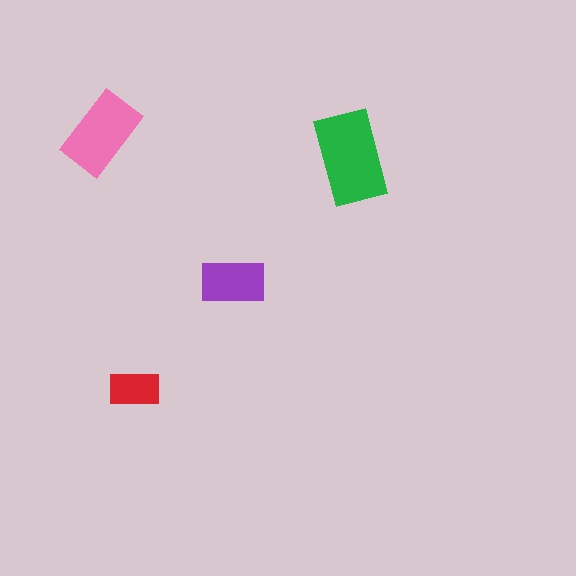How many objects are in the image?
There are 4 objects in the image.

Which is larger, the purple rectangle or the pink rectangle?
The pink one.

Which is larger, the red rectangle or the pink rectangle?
The pink one.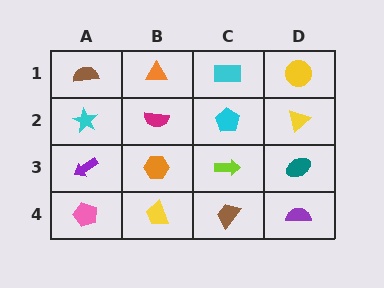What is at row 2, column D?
A yellow triangle.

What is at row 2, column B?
A magenta semicircle.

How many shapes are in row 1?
4 shapes.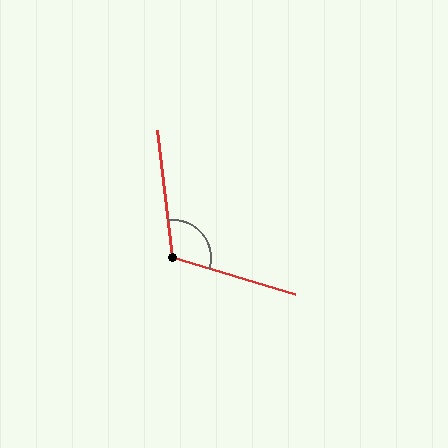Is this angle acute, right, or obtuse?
It is obtuse.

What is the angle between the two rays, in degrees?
Approximately 113 degrees.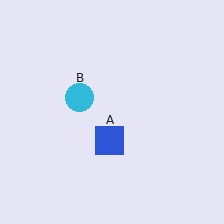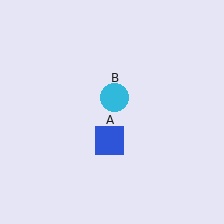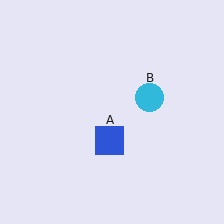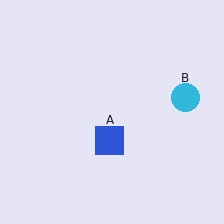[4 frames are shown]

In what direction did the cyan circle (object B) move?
The cyan circle (object B) moved right.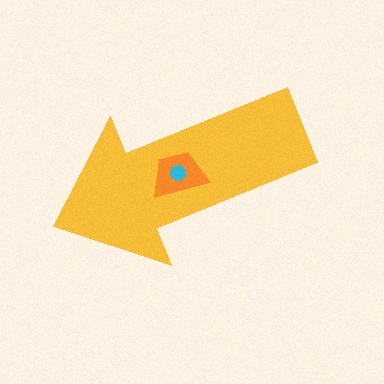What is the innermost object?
The cyan circle.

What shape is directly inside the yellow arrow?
The orange trapezoid.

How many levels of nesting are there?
3.